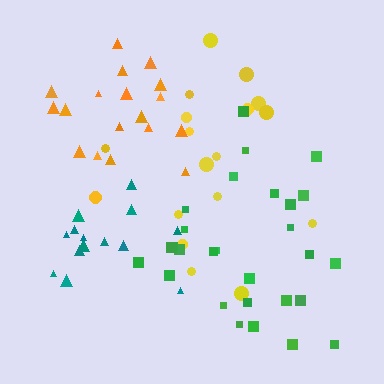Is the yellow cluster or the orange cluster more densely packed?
Orange.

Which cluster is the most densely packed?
Orange.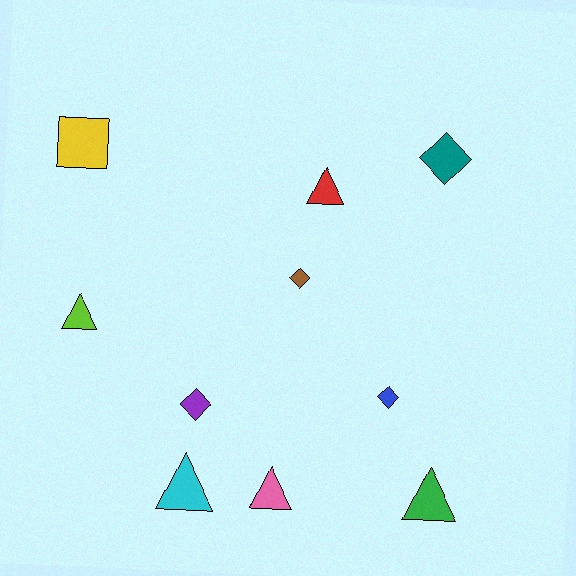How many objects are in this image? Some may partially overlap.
There are 10 objects.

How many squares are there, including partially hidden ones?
There is 1 square.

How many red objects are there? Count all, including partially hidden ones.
There is 1 red object.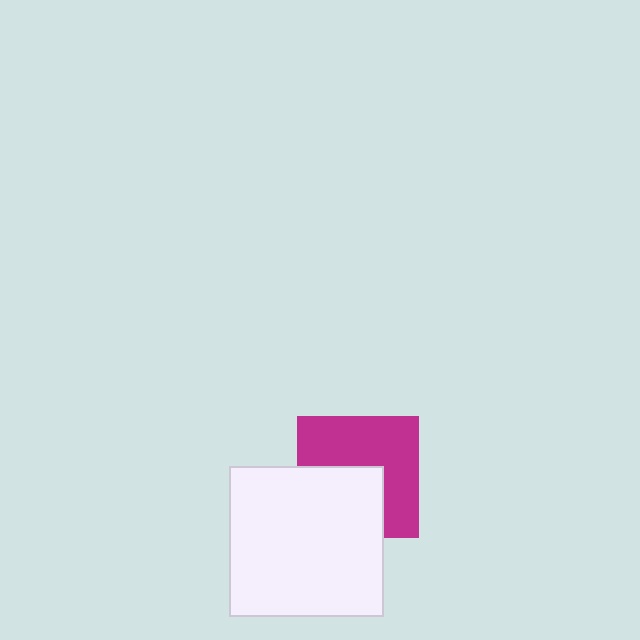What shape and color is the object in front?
The object in front is a white rectangle.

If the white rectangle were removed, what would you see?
You would see the complete magenta square.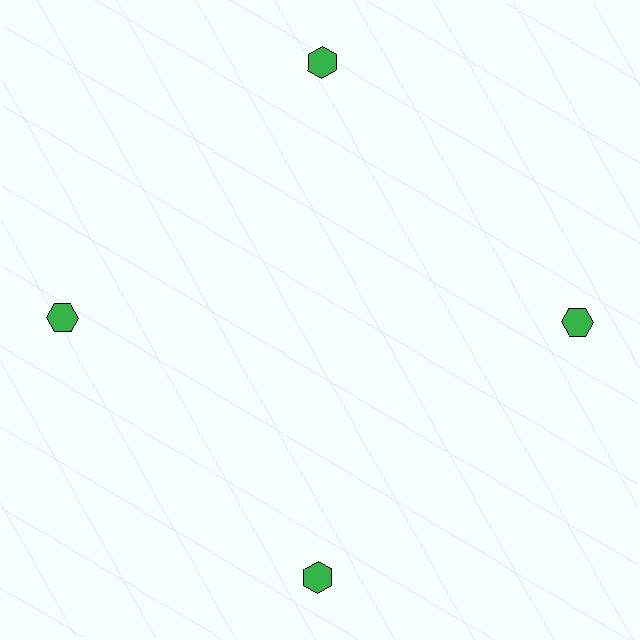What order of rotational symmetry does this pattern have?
This pattern has 4-fold rotational symmetry.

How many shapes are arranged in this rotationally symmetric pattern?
There are 4 shapes, arranged in 4 groups of 1.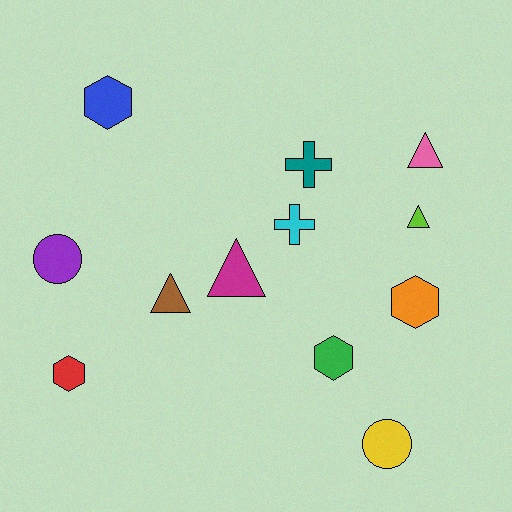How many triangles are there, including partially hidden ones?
There are 4 triangles.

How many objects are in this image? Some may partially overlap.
There are 12 objects.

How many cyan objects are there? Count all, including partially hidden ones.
There is 1 cyan object.